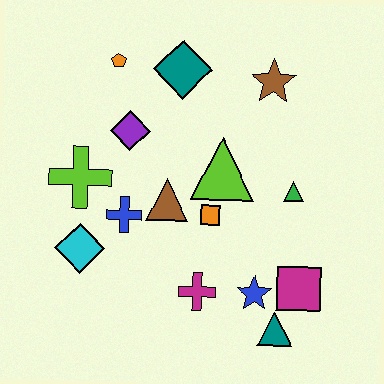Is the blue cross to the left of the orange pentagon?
No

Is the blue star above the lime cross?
No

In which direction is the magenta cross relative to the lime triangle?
The magenta cross is below the lime triangle.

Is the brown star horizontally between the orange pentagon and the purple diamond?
No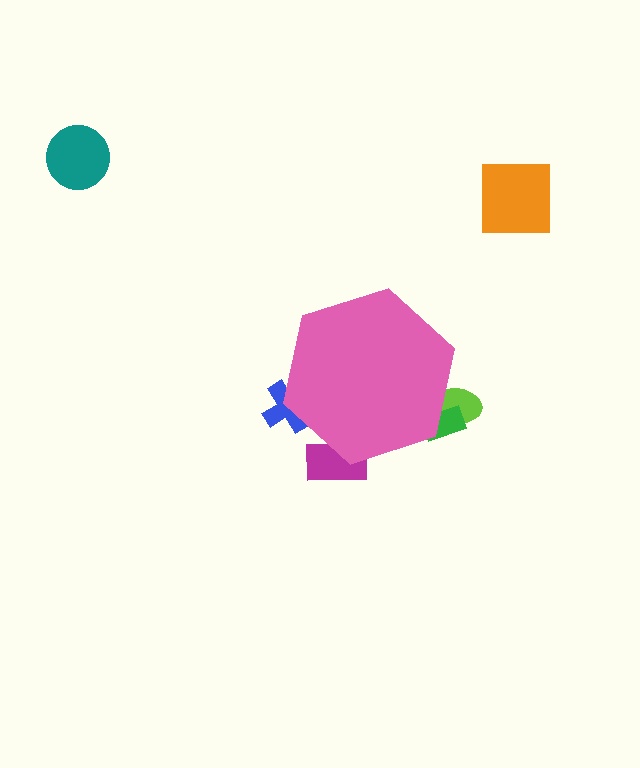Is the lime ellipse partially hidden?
Yes, the lime ellipse is partially hidden behind the pink hexagon.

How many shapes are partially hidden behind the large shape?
4 shapes are partially hidden.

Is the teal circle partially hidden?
No, the teal circle is fully visible.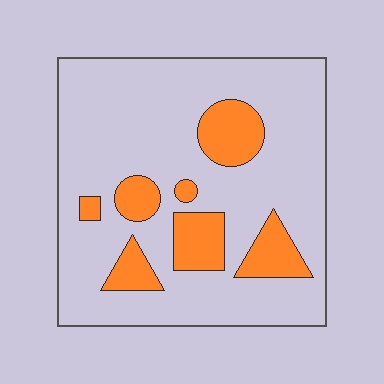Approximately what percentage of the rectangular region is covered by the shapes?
Approximately 20%.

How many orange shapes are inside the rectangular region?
7.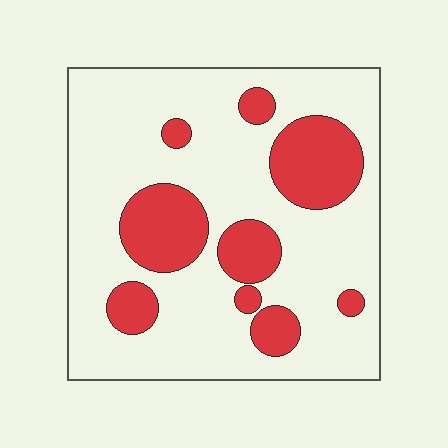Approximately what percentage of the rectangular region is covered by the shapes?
Approximately 25%.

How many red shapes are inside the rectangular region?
9.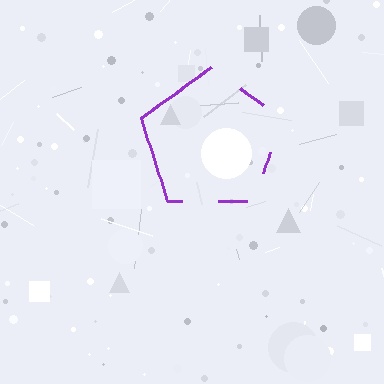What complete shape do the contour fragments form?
The contour fragments form a pentagon.